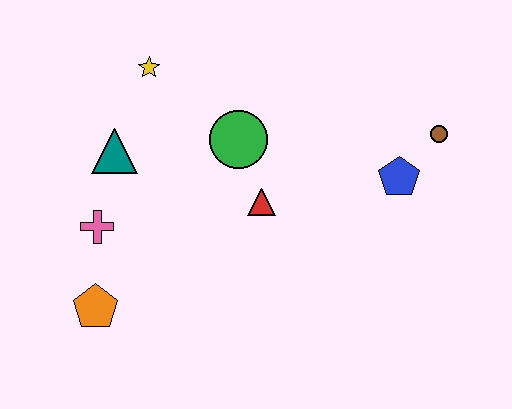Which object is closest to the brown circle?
The blue pentagon is closest to the brown circle.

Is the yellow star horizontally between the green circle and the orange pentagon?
Yes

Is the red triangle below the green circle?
Yes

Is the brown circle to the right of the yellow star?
Yes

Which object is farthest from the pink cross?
The brown circle is farthest from the pink cross.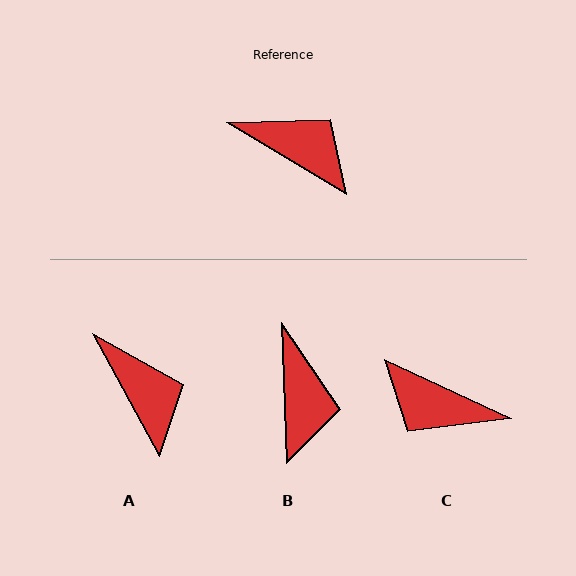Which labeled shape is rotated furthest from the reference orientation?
C, about 174 degrees away.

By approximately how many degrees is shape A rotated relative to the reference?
Approximately 30 degrees clockwise.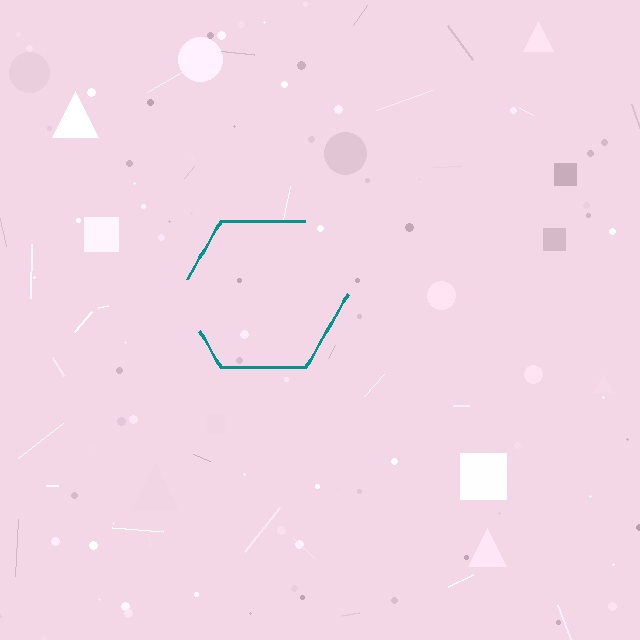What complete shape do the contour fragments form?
The contour fragments form a hexagon.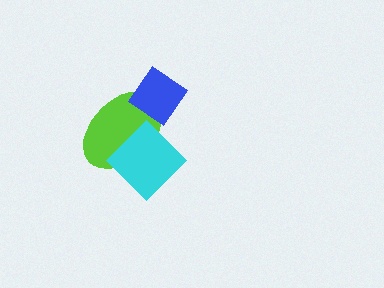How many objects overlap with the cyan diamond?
1 object overlaps with the cyan diamond.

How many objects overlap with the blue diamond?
1 object overlaps with the blue diamond.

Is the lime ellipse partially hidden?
Yes, it is partially covered by another shape.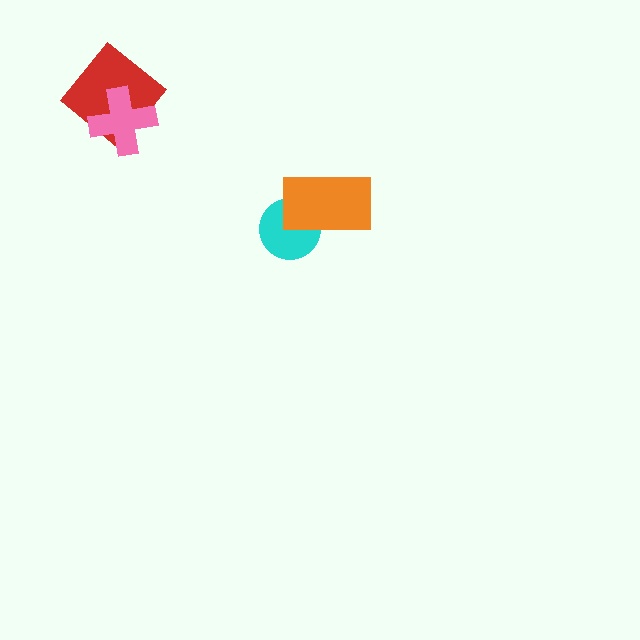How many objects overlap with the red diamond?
1 object overlaps with the red diamond.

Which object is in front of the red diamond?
The pink cross is in front of the red diamond.